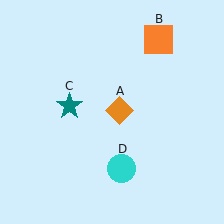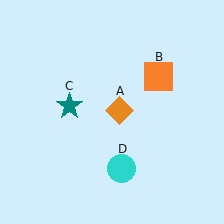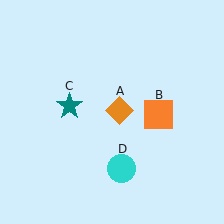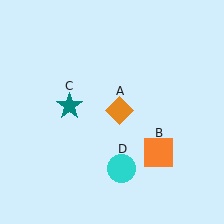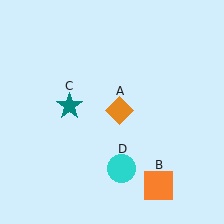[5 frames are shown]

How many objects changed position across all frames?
1 object changed position: orange square (object B).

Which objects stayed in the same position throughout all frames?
Orange diamond (object A) and teal star (object C) and cyan circle (object D) remained stationary.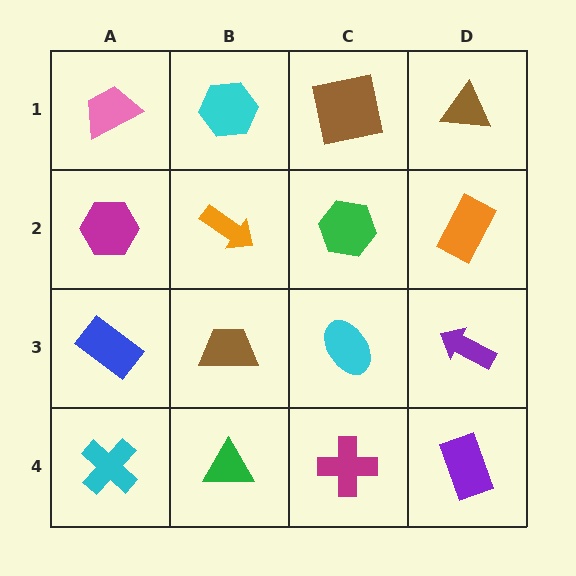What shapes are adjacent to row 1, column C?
A green hexagon (row 2, column C), a cyan hexagon (row 1, column B), a brown triangle (row 1, column D).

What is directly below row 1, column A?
A magenta hexagon.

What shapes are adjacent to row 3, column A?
A magenta hexagon (row 2, column A), a cyan cross (row 4, column A), a brown trapezoid (row 3, column B).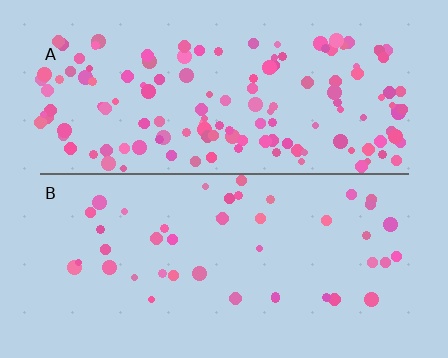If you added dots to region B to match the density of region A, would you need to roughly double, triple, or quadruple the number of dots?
Approximately triple.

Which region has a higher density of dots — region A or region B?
A (the top).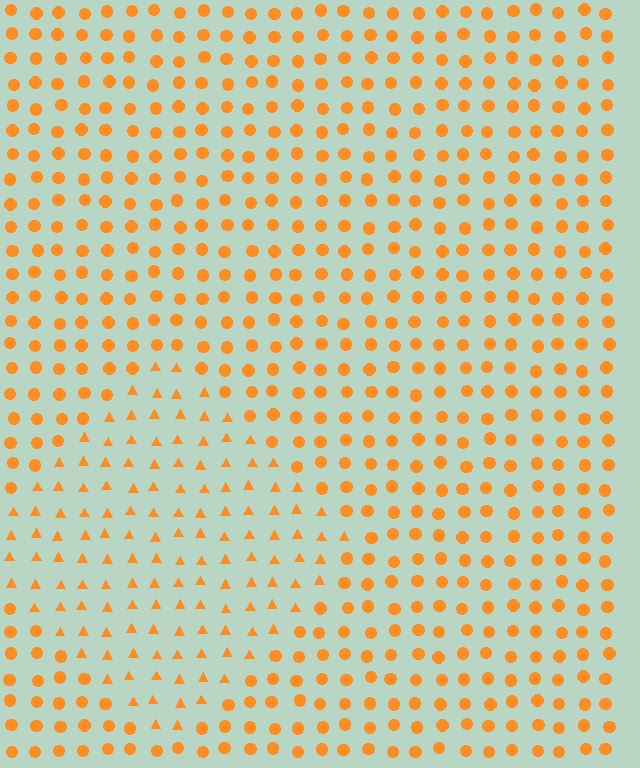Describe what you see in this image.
The image is filled with small orange elements arranged in a uniform grid. A diamond-shaped region contains triangles, while the surrounding area contains circles. The boundary is defined purely by the change in element shape.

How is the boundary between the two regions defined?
The boundary is defined by a change in element shape: triangles inside vs. circles outside. All elements share the same color and spacing.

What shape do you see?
I see a diamond.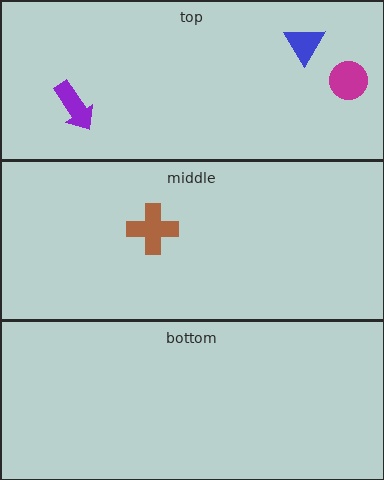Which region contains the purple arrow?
The top region.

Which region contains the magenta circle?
The top region.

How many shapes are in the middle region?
1.